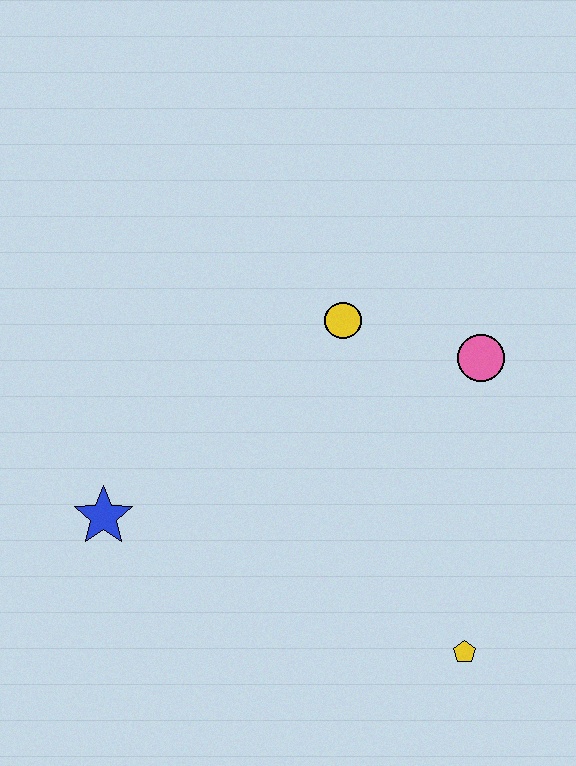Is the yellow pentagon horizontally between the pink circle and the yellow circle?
Yes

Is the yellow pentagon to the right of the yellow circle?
Yes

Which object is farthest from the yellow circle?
The yellow pentagon is farthest from the yellow circle.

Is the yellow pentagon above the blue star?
No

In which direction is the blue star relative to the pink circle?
The blue star is to the left of the pink circle.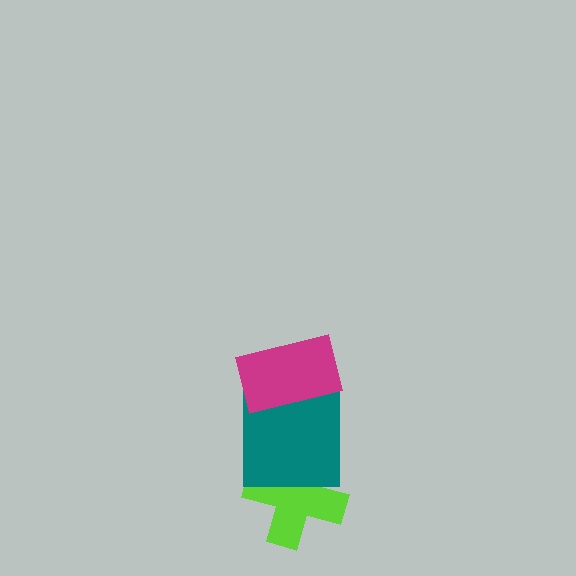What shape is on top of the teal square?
The magenta rectangle is on top of the teal square.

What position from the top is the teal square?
The teal square is 2nd from the top.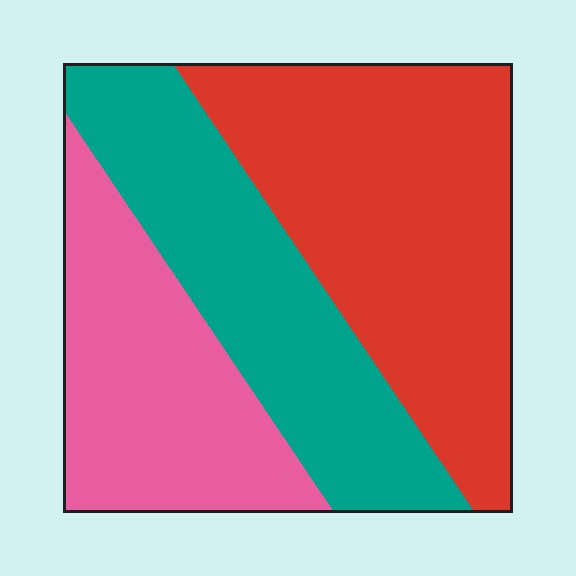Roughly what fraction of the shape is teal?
Teal takes up about one third (1/3) of the shape.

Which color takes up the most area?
Red, at roughly 40%.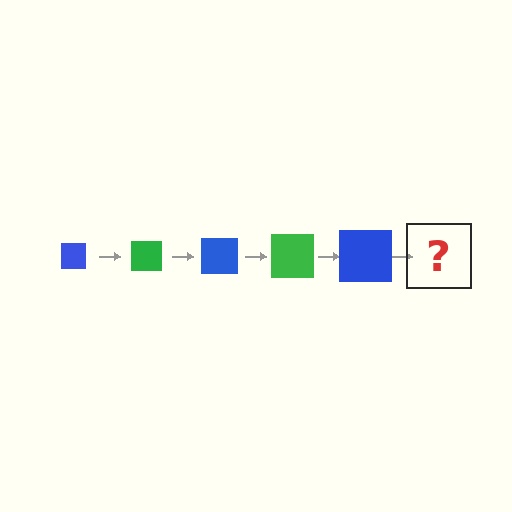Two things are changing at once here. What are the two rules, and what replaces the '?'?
The two rules are that the square grows larger each step and the color cycles through blue and green. The '?' should be a green square, larger than the previous one.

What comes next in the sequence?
The next element should be a green square, larger than the previous one.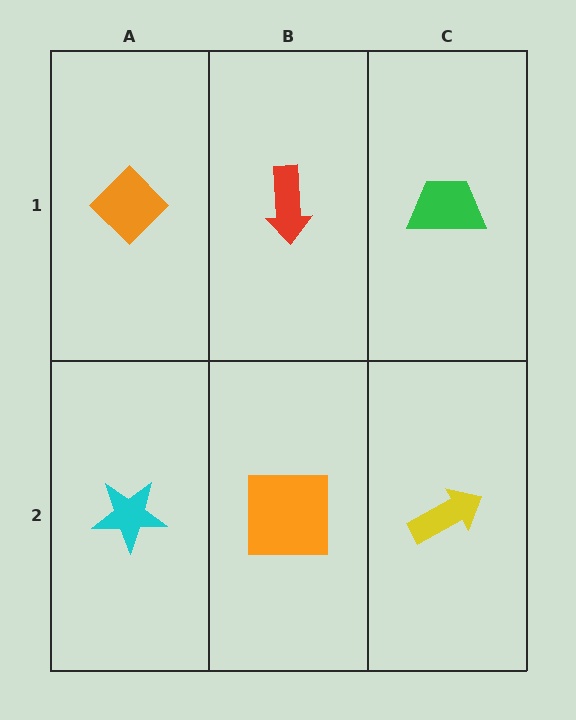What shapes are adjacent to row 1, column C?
A yellow arrow (row 2, column C), a red arrow (row 1, column B).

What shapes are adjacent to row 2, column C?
A green trapezoid (row 1, column C), an orange square (row 2, column B).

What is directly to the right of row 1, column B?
A green trapezoid.